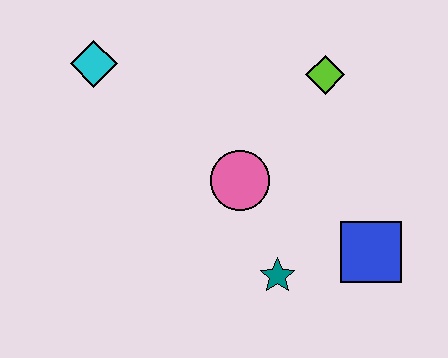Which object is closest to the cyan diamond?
The pink circle is closest to the cyan diamond.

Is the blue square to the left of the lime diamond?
No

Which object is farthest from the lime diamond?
The cyan diamond is farthest from the lime diamond.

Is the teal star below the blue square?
Yes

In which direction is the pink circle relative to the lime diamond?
The pink circle is below the lime diamond.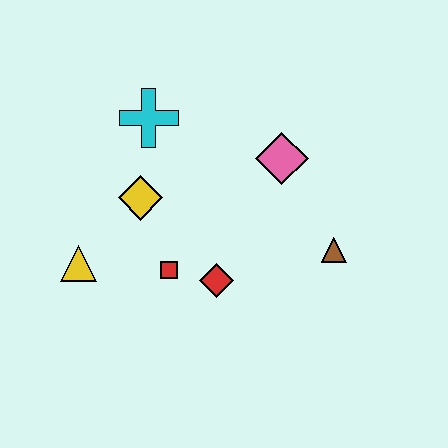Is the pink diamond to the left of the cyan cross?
No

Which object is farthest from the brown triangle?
The yellow triangle is farthest from the brown triangle.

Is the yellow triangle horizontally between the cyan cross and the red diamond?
No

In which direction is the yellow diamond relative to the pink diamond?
The yellow diamond is to the left of the pink diamond.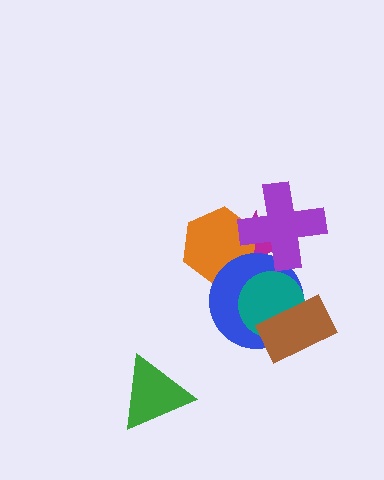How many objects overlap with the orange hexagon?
3 objects overlap with the orange hexagon.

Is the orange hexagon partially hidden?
Yes, it is partially covered by another shape.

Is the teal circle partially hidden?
Yes, it is partially covered by another shape.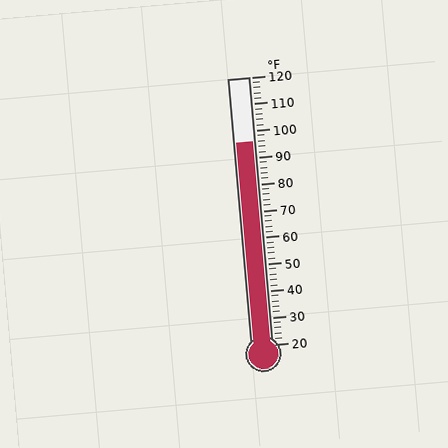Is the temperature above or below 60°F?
The temperature is above 60°F.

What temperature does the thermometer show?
The thermometer shows approximately 96°F.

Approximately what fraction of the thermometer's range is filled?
The thermometer is filled to approximately 75% of its range.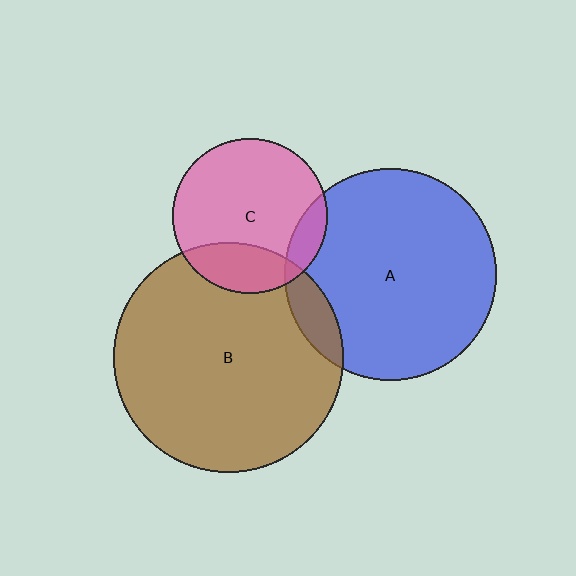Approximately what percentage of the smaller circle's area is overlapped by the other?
Approximately 10%.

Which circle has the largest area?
Circle B (brown).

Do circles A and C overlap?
Yes.